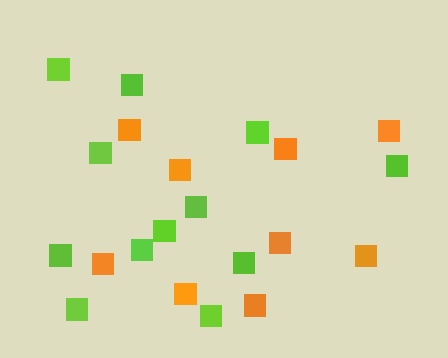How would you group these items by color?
There are 2 groups: one group of orange squares (9) and one group of lime squares (12).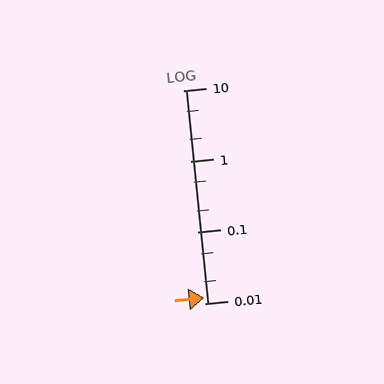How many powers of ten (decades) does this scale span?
The scale spans 3 decades, from 0.01 to 10.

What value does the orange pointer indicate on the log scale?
The pointer indicates approximately 0.012.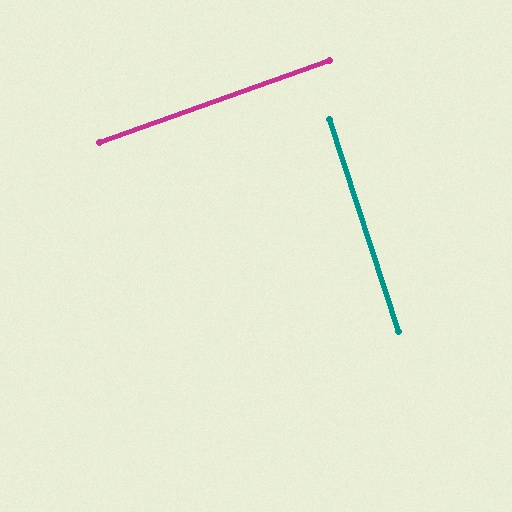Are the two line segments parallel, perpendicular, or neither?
Perpendicular — they meet at approximately 88°.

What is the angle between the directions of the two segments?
Approximately 88 degrees.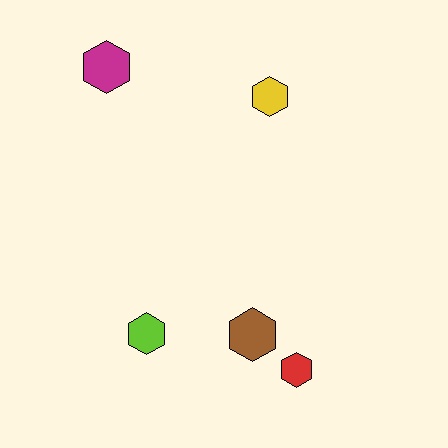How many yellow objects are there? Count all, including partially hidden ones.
There is 1 yellow object.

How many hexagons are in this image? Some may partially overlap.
There are 5 hexagons.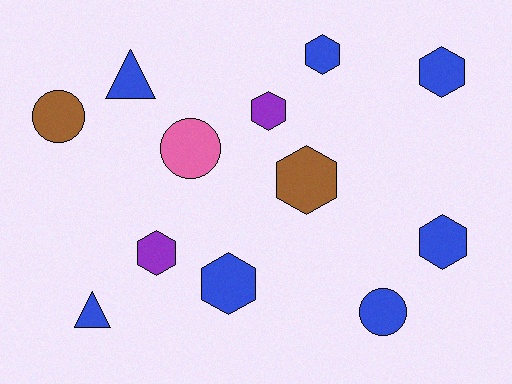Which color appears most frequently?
Blue, with 7 objects.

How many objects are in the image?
There are 12 objects.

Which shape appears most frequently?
Hexagon, with 7 objects.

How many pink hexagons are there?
There are no pink hexagons.